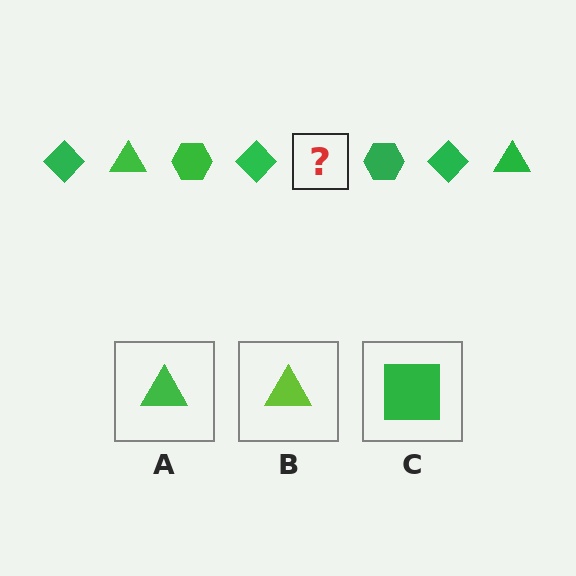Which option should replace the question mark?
Option A.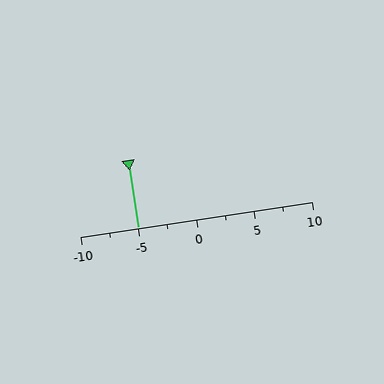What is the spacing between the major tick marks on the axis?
The major ticks are spaced 5 apart.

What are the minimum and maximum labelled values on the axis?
The axis runs from -10 to 10.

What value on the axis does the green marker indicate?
The marker indicates approximately -5.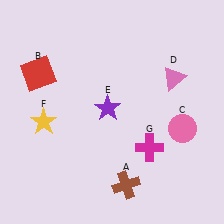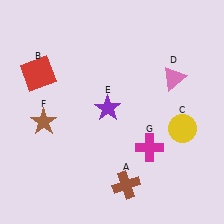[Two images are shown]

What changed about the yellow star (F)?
In Image 1, F is yellow. In Image 2, it changed to brown.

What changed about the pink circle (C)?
In Image 1, C is pink. In Image 2, it changed to yellow.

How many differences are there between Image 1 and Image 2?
There are 2 differences between the two images.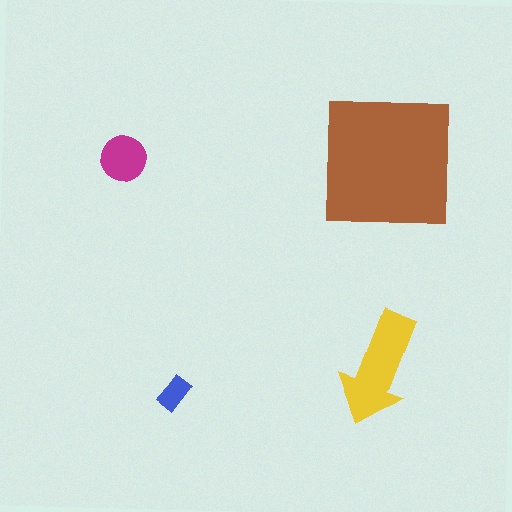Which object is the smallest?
The blue rectangle.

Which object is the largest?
The brown square.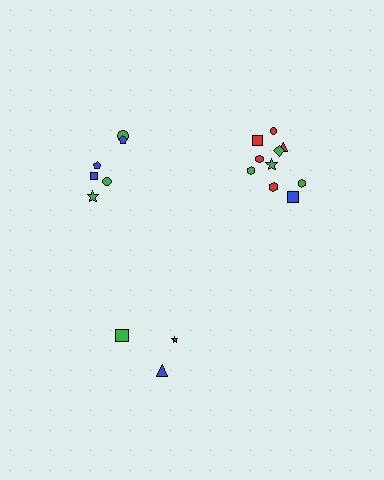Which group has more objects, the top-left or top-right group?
The top-right group.